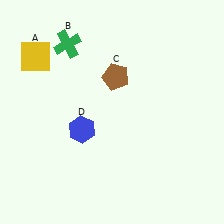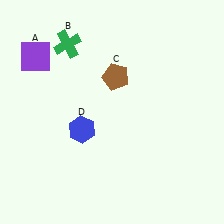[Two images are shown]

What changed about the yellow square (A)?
In Image 1, A is yellow. In Image 2, it changed to purple.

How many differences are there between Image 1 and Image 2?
There is 1 difference between the two images.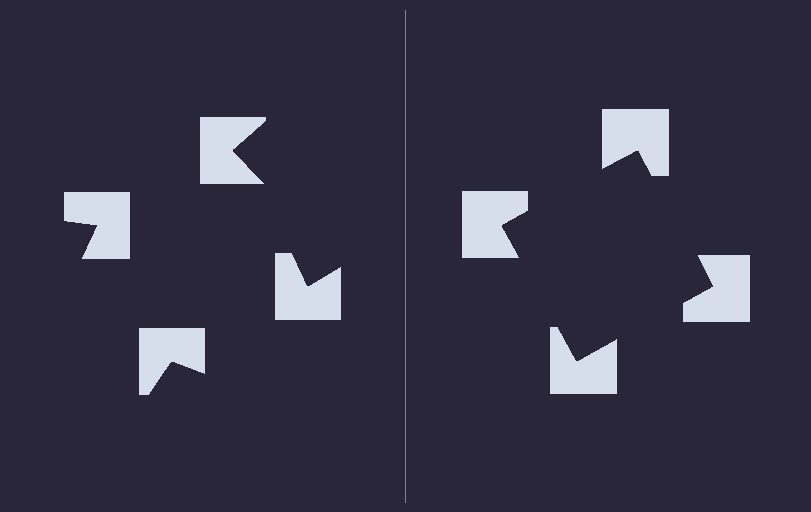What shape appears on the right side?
An illusory square.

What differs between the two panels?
The notched squares are positioned identically on both sides; only the wedge orientations differ. On the right they align to a square; on the left they are misaligned.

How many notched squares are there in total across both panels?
8 — 4 on each side.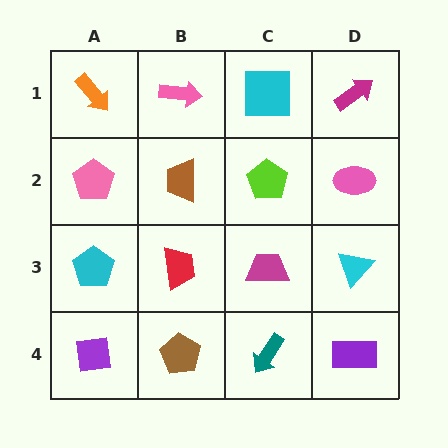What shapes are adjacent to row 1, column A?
A pink pentagon (row 2, column A), a pink arrow (row 1, column B).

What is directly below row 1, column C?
A lime pentagon.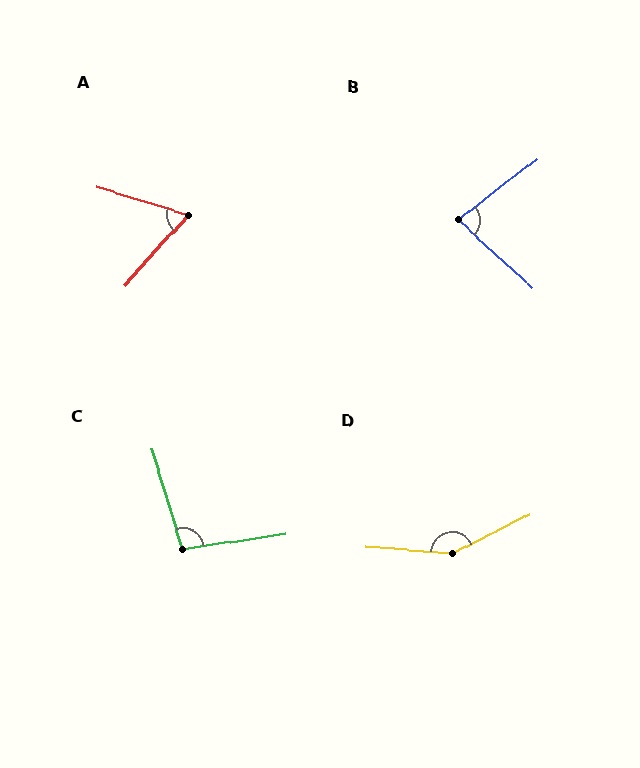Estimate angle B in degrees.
Approximately 80 degrees.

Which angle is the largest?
D, at approximately 148 degrees.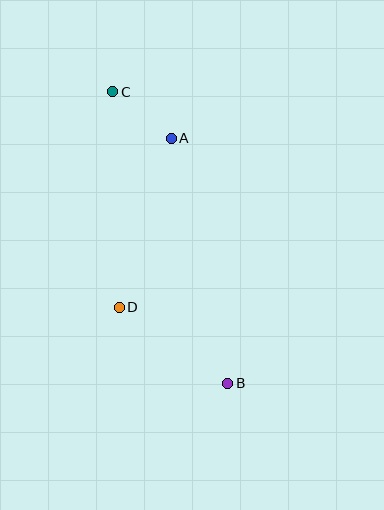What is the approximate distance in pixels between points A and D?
The distance between A and D is approximately 177 pixels.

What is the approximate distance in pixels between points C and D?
The distance between C and D is approximately 216 pixels.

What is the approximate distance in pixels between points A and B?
The distance between A and B is approximately 251 pixels.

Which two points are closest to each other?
Points A and C are closest to each other.